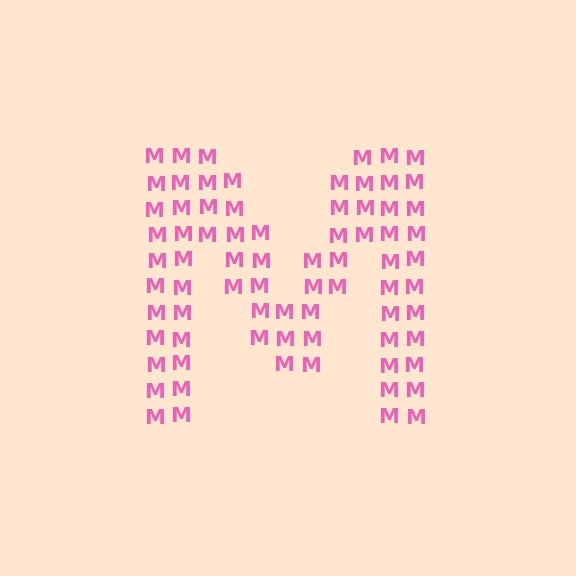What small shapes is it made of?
It is made of small letter M's.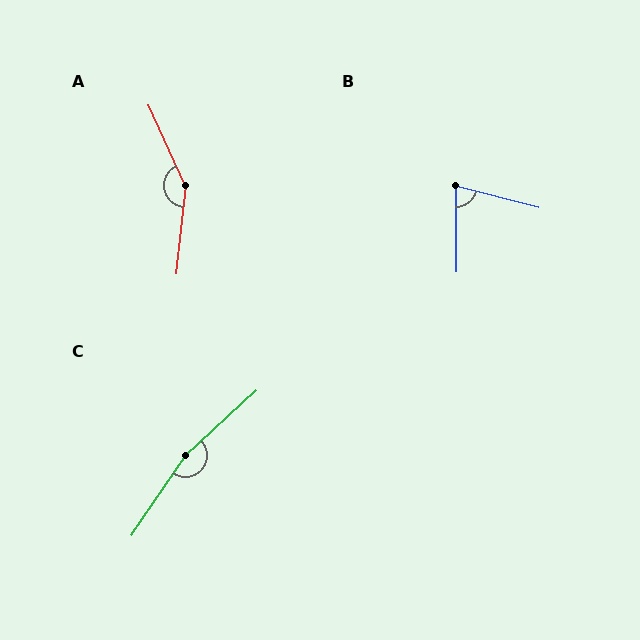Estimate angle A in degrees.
Approximately 150 degrees.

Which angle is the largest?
C, at approximately 167 degrees.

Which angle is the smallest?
B, at approximately 76 degrees.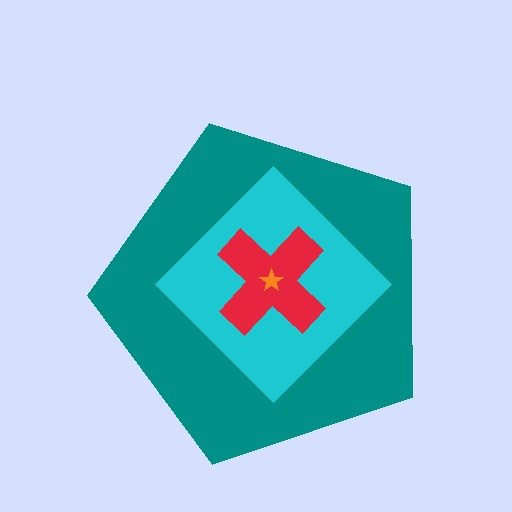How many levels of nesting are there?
4.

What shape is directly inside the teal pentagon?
The cyan diamond.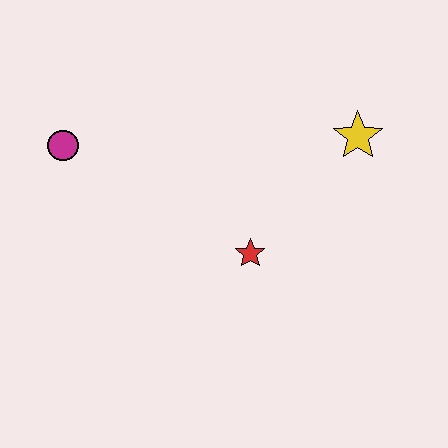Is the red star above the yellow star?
No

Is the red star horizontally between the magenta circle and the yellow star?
Yes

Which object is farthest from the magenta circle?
The yellow star is farthest from the magenta circle.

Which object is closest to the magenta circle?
The red star is closest to the magenta circle.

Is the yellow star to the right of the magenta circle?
Yes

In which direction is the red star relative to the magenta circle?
The red star is to the right of the magenta circle.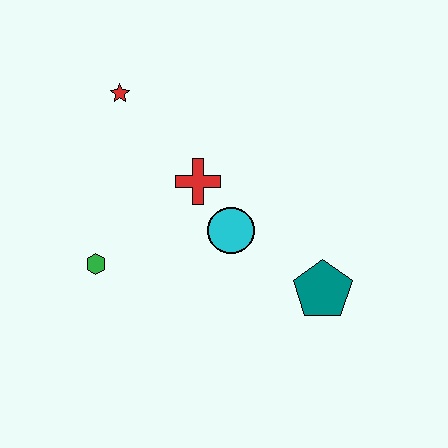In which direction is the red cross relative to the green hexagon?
The red cross is to the right of the green hexagon.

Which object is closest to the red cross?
The cyan circle is closest to the red cross.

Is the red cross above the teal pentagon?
Yes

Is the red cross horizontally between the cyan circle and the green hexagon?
Yes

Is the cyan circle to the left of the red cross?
No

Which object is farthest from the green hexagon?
The teal pentagon is farthest from the green hexagon.